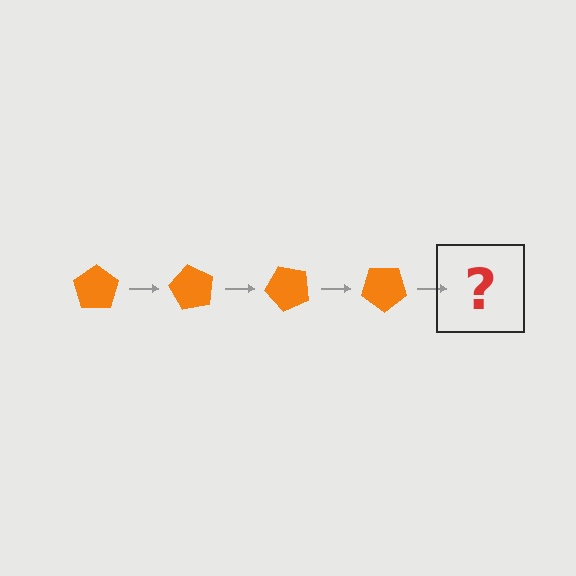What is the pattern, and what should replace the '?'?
The pattern is that the pentagon rotates 60 degrees each step. The '?' should be an orange pentagon rotated 240 degrees.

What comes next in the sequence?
The next element should be an orange pentagon rotated 240 degrees.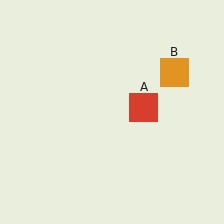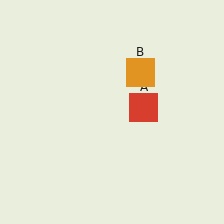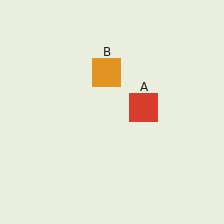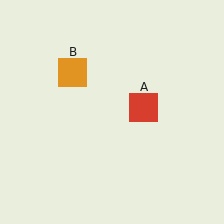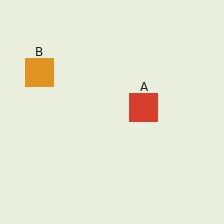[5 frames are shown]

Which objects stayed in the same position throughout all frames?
Red square (object A) remained stationary.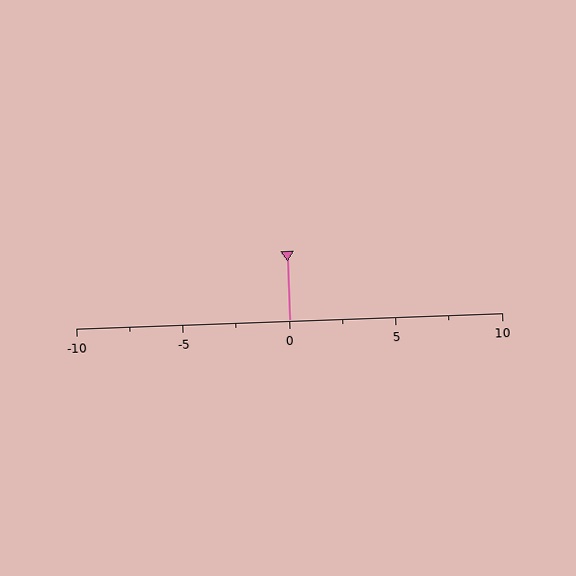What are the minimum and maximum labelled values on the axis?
The axis runs from -10 to 10.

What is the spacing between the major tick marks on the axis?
The major ticks are spaced 5 apart.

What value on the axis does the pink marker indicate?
The marker indicates approximately 0.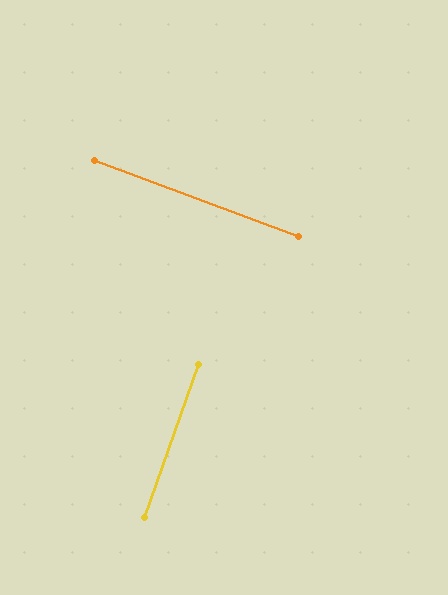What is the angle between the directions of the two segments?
Approximately 89 degrees.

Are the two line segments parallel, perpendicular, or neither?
Perpendicular — they meet at approximately 89°.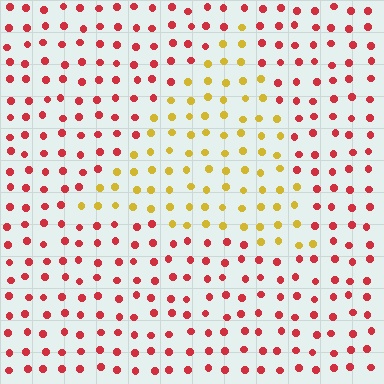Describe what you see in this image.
The image is filled with small red elements in a uniform arrangement. A triangle-shaped region is visible where the elements are tinted to a slightly different hue, forming a subtle color boundary.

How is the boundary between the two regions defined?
The boundary is defined purely by a slight shift in hue (about 57 degrees). Spacing, size, and orientation are identical on both sides.